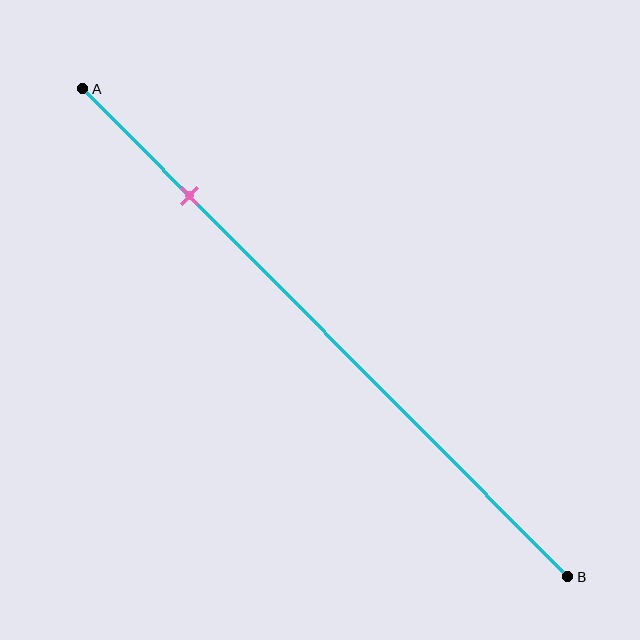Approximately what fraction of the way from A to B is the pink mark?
The pink mark is approximately 20% of the way from A to B.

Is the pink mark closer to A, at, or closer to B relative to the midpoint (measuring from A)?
The pink mark is closer to point A than the midpoint of segment AB.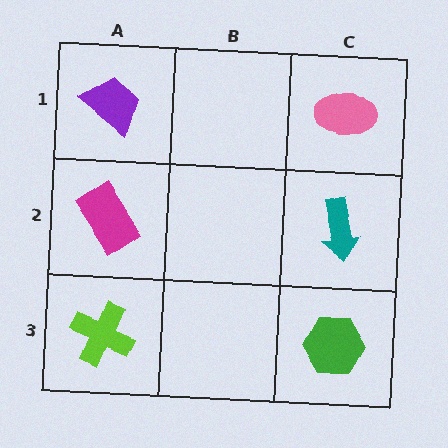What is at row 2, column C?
A teal arrow.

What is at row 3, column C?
A green hexagon.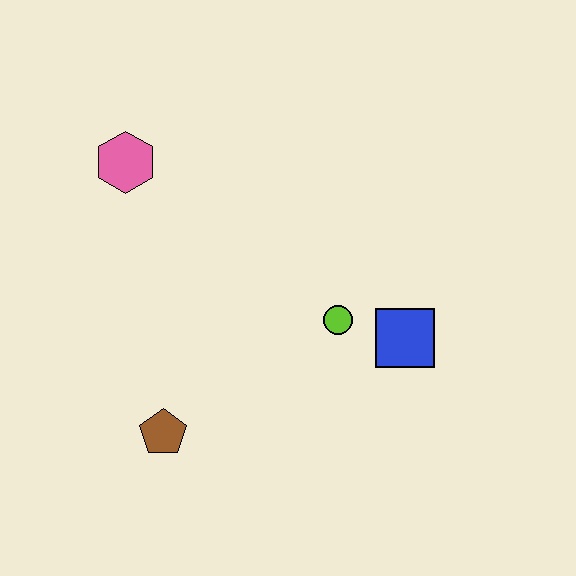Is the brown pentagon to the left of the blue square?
Yes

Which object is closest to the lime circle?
The blue square is closest to the lime circle.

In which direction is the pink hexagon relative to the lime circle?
The pink hexagon is to the left of the lime circle.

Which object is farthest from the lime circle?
The pink hexagon is farthest from the lime circle.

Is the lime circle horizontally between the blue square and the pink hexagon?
Yes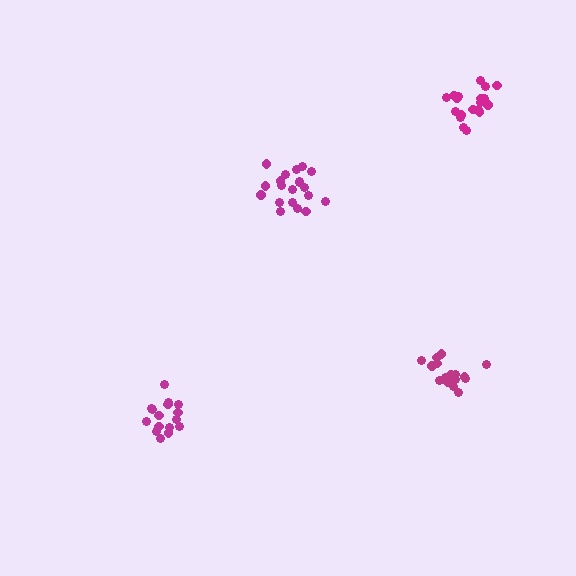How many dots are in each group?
Group 1: 16 dots, Group 2: 19 dots, Group 3: 16 dots, Group 4: 20 dots (71 total).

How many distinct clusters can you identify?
There are 4 distinct clusters.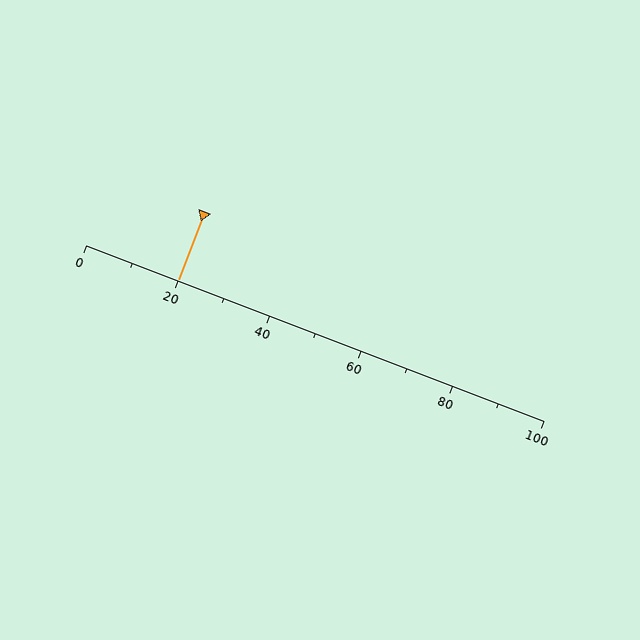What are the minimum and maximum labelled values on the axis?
The axis runs from 0 to 100.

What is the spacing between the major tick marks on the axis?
The major ticks are spaced 20 apart.